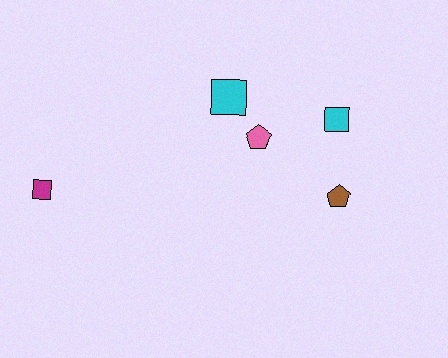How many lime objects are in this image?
There are no lime objects.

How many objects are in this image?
There are 5 objects.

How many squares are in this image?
There are 3 squares.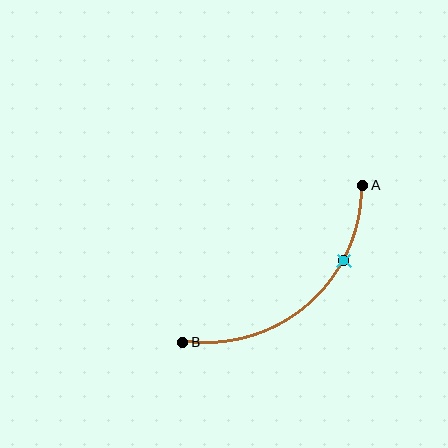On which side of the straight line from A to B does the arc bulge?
The arc bulges below and to the right of the straight line connecting A and B.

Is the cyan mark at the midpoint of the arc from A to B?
No. The cyan mark lies on the arc but is closer to endpoint A. The arc midpoint would be at the point on the curve equidistant along the arc from both A and B.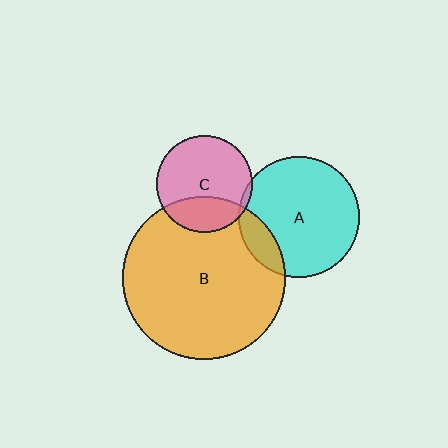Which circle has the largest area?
Circle B (orange).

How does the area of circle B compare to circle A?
Approximately 1.8 times.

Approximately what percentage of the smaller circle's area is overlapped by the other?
Approximately 5%.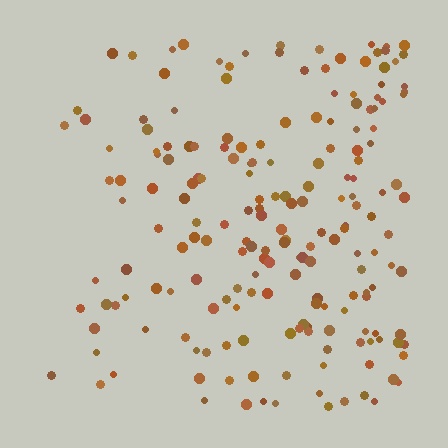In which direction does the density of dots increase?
From left to right, with the right side densest.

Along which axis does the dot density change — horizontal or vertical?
Horizontal.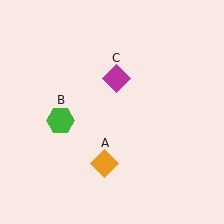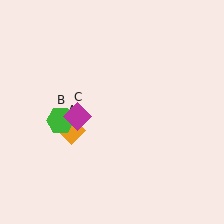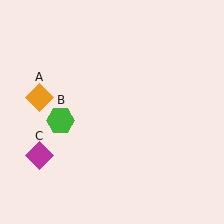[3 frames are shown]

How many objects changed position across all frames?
2 objects changed position: orange diamond (object A), magenta diamond (object C).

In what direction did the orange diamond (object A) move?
The orange diamond (object A) moved up and to the left.